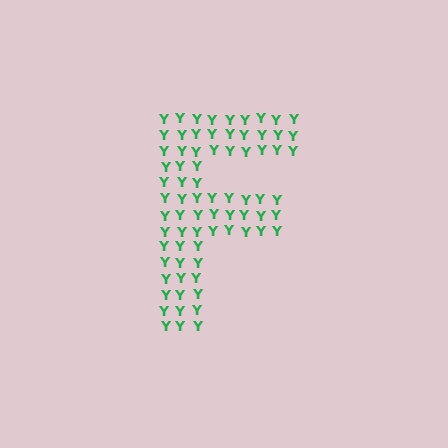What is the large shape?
The large shape is the letter F.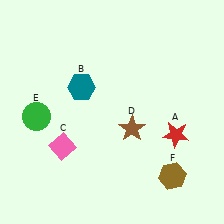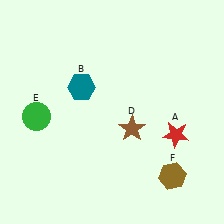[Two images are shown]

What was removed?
The pink diamond (C) was removed in Image 2.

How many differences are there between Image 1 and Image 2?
There is 1 difference between the two images.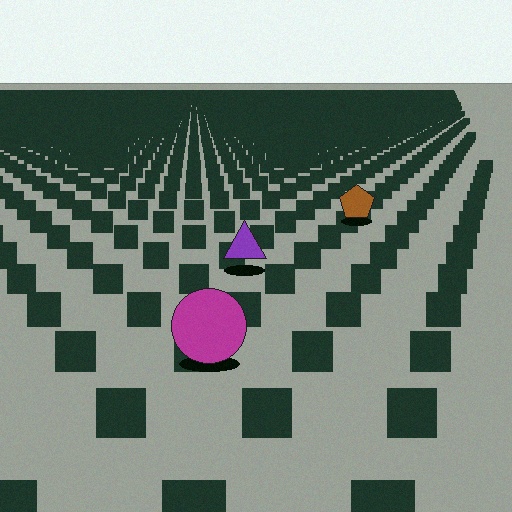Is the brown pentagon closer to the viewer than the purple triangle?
No. The purple triangle is closer — you can tell from the texture gradient: the ground texture is coarser near it.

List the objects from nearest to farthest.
From nearest to farthest: the magenta circle, the purple triangle, the brown pentagon.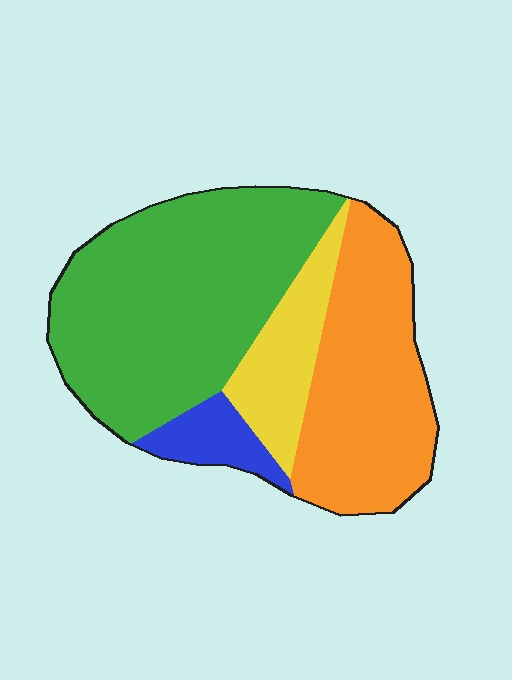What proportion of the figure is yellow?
Yellow covers around 15% of the figure.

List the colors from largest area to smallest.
From largest to smallest: green, orange, yellow, blue.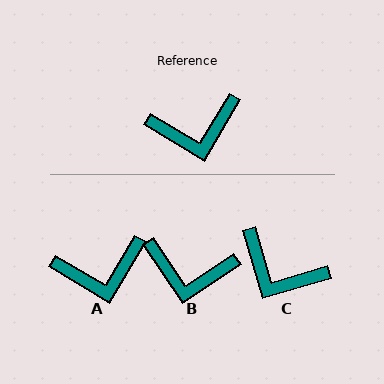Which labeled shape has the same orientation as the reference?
A.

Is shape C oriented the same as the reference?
No, it is off by about 42 degrees.